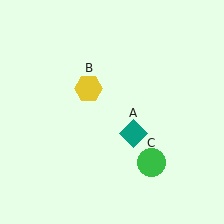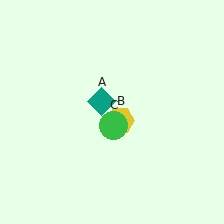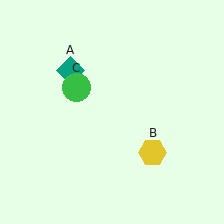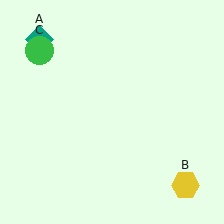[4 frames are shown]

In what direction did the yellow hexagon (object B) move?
The yellow hexagon (object B) moved down and to the right.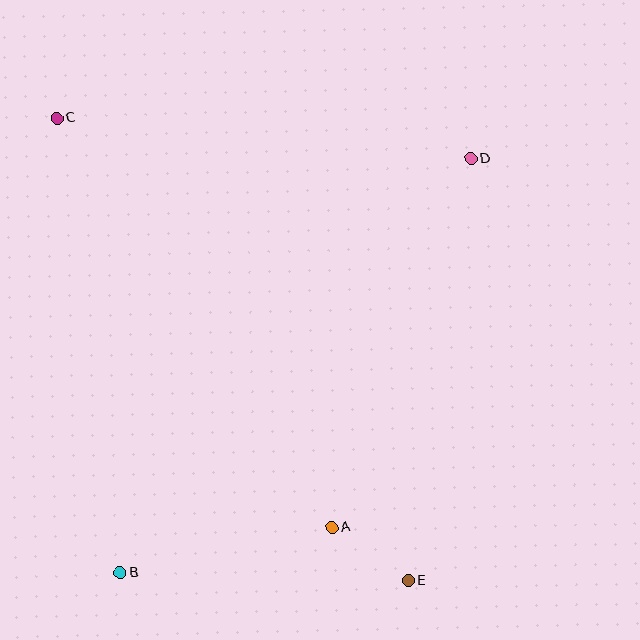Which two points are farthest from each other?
Points C and E are farthest from each other.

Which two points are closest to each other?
Points A and E are closest to each other.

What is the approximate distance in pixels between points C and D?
The distance between C and D is approximately 416 pixels.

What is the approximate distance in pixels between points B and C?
The distance between B and C is approximately 459 pixels.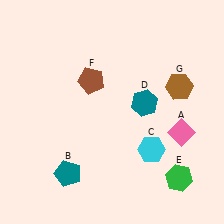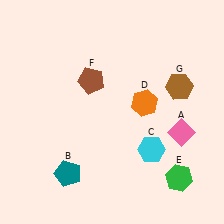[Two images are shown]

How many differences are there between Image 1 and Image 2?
There is 1 difference between the two images.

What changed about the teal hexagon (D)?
In Image 1, D is teal. In Image 2, it changed to orange.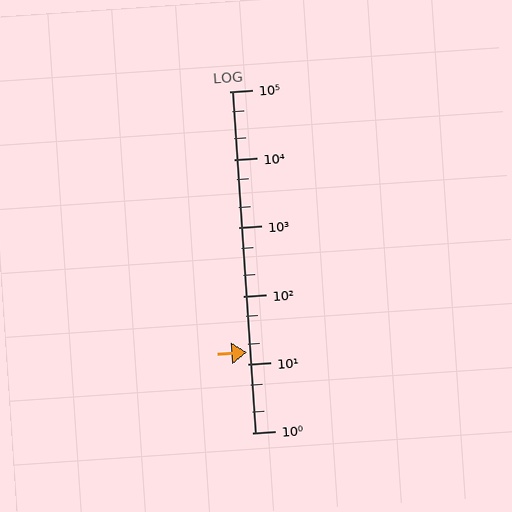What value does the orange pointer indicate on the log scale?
The pointer indicates approximately 15.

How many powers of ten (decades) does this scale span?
The scale spans 5 decades, from 1 to 100000.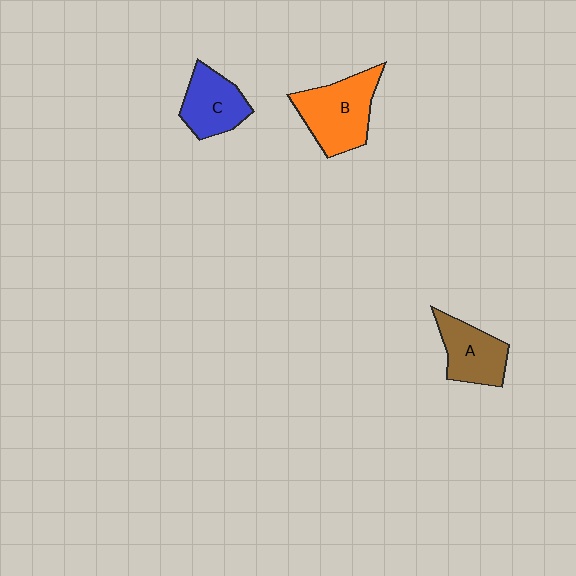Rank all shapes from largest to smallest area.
From largest to smallest: B (orange), A (brown), C (blue).